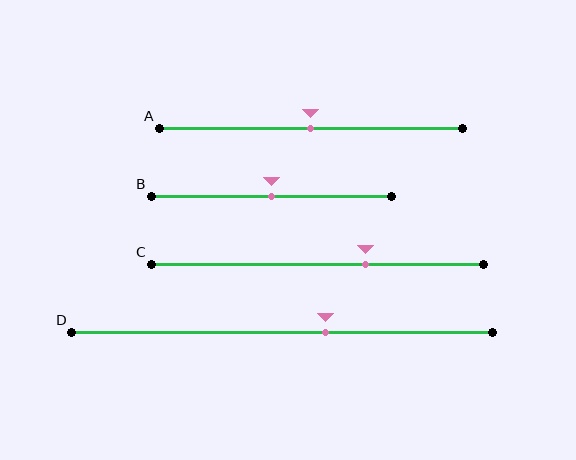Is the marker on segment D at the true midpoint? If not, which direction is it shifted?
No, the marker on segment D is shifted to the right by about 10% of the segment length.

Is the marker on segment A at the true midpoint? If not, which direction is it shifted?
Yes, the marker on segment A is at the true midpoint.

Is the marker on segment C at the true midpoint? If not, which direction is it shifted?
No, the marker on segment C is shifted to the right by about 14% of the segment length.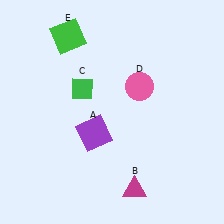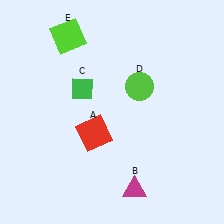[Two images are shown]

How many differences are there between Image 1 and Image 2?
There are 3 differences between the two images.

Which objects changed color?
A changed from purple to red. D changed from pink to lime. E changed from green to lime.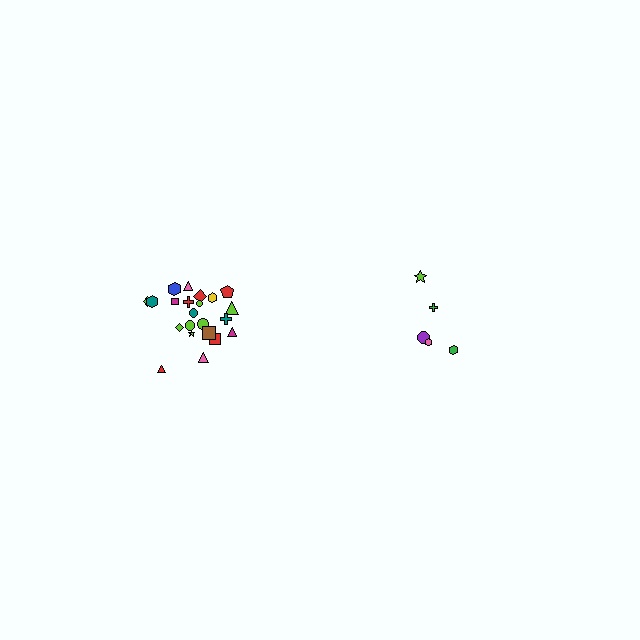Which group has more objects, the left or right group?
The left group.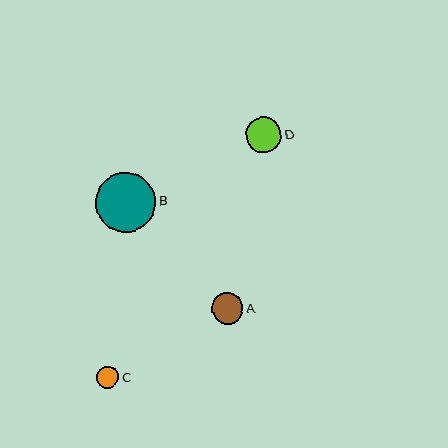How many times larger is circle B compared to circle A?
Circle B is approximately 1.9 times the size of circle A.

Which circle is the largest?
Circle B is the largest with a size of approximately 60 pixels.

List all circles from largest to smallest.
From largest to smallest: B, D, A, C.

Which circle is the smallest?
Circle C is the smallest with a size of approximately 22 pixels.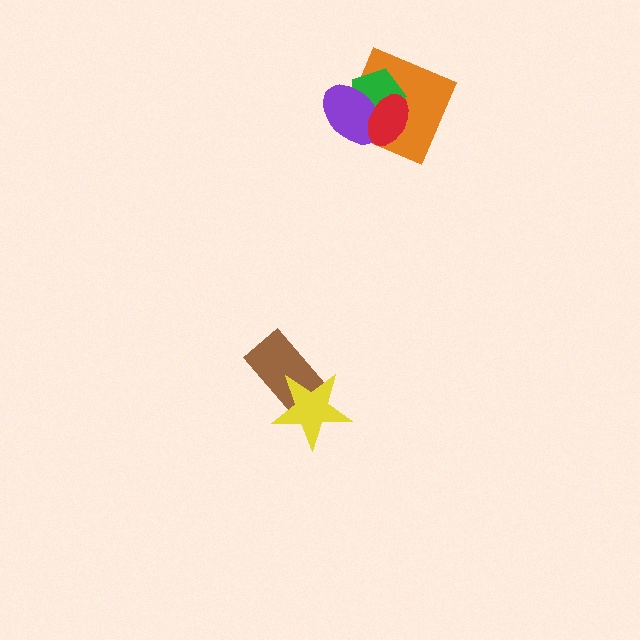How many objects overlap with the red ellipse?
3 objects overlap with the red ellipse.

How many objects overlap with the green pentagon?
3 objects overlap with the green pentagon.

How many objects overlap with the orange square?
3 objects overlap with the orange square.